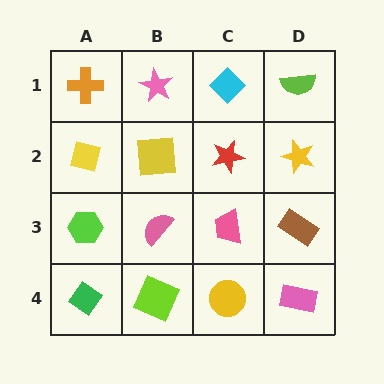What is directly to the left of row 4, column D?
A yellow circle.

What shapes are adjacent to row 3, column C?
A red star (row 2, column C), a yellow circle (row 4, column C), a pink semicircle (row 3, column B), a brown rectangle (row 3, column D).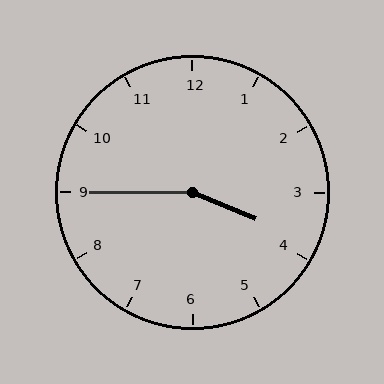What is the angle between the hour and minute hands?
Approximately 158 degrees.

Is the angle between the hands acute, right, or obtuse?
It is obtuse.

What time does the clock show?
3:45.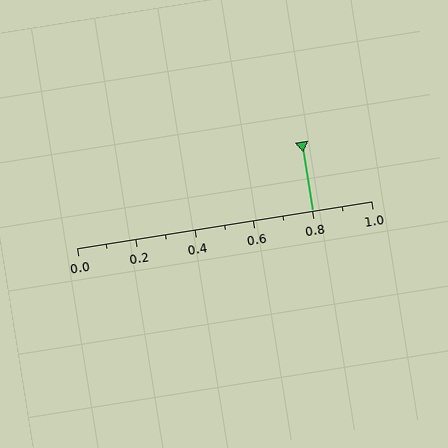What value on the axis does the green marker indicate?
The marker indicates approximately 0.8.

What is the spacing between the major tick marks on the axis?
The major ticks are spaced 0.2 apart.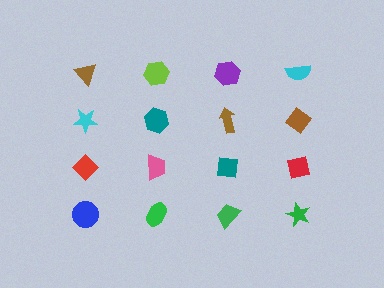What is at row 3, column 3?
A teal square.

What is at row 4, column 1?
A blue circle.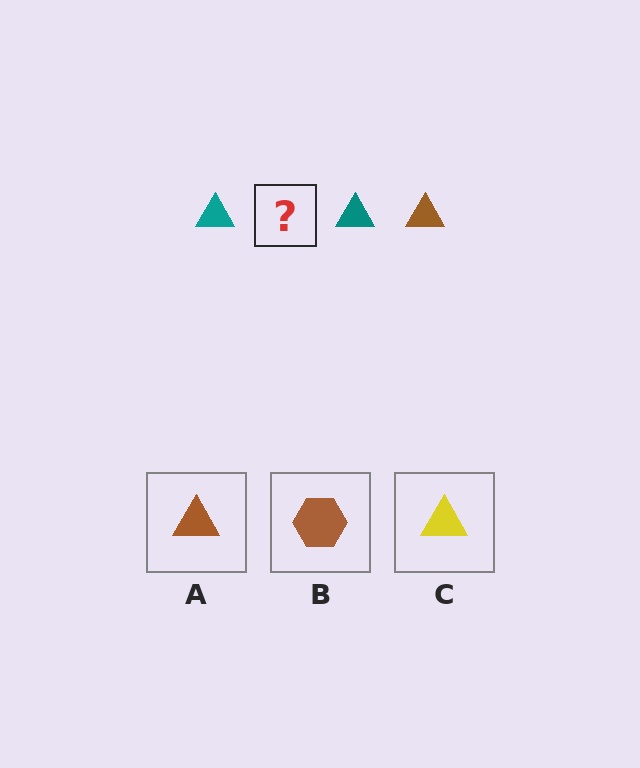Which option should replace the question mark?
Option A.